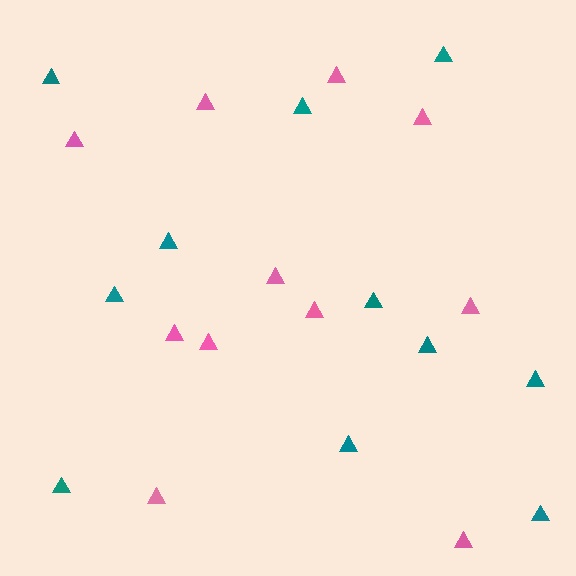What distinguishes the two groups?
There are 2 groups: one group of pink triangles (11) and one group of teal triangles (11).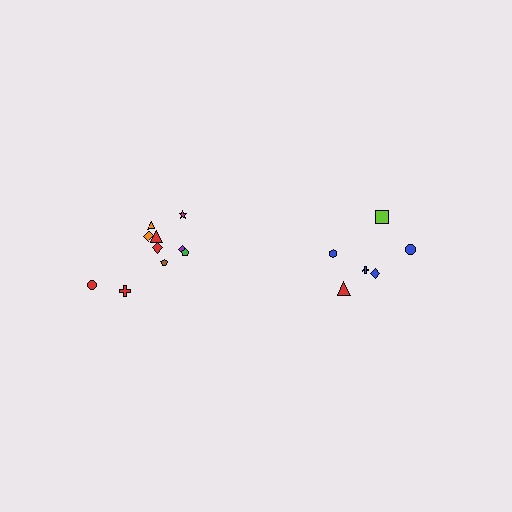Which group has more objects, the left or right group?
The left group.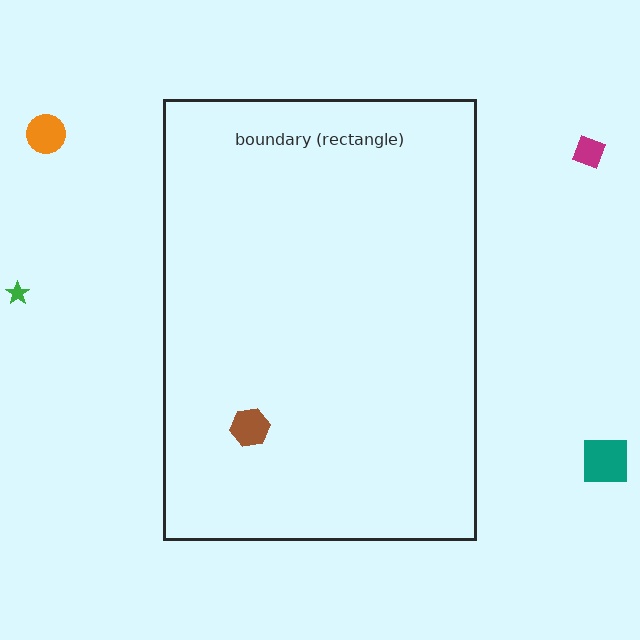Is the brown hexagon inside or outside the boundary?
Inside.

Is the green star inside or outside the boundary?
Outside.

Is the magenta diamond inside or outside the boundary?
Outside.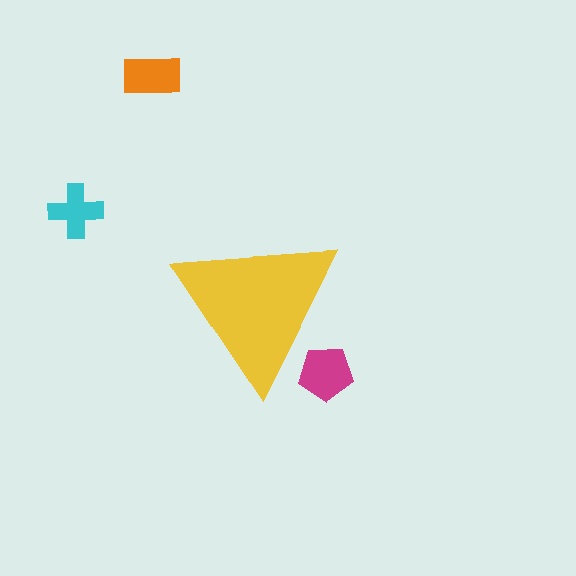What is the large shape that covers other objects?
A yellow triangle.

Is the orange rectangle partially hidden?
No, the orange rectangle is fully visible.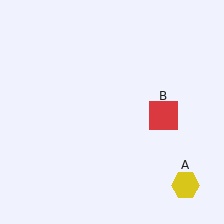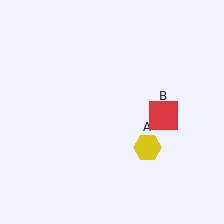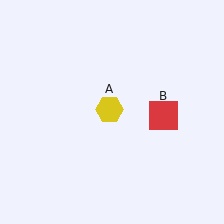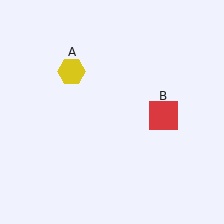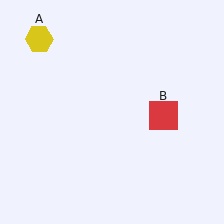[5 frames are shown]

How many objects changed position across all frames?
1 object changed position: yellow hexagon (object A).